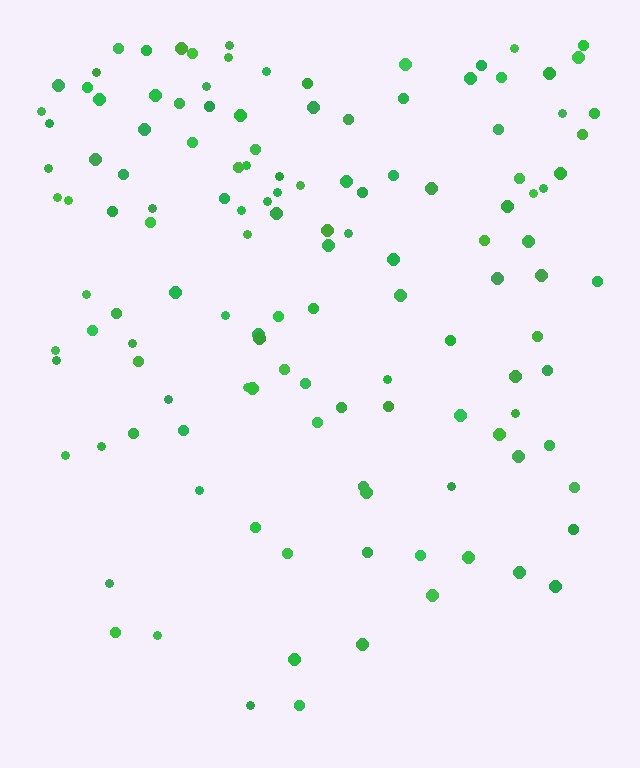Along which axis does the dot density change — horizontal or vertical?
Vertical.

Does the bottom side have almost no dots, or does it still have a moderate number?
Still a moderate number, just noticeably fewer than the top.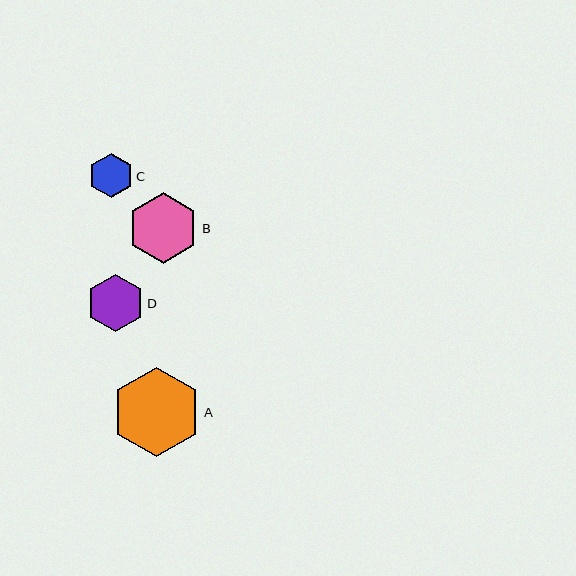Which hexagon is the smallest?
Hexagon C is the smallest with a size of approximately 45 pixels.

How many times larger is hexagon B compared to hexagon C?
Hexagon B is approximately 1.6 times the size of hexagon C.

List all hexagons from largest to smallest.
From largest to smallest: A, B, D, C.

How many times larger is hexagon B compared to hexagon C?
Hexagon B is approximately 1.6 times the size of hexagon C.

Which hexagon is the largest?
Hexagon A is the largest with a size of approximately 89 pixels.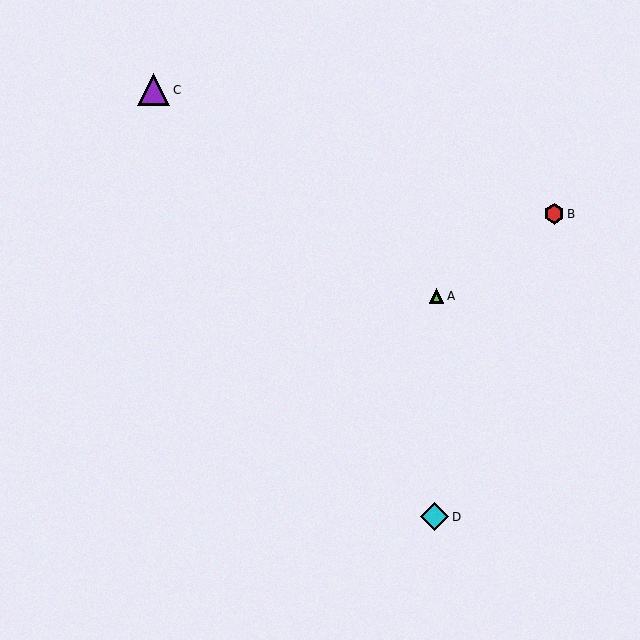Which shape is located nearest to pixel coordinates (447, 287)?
The lime triangle (labeled A) at (436, 296) is nearest to that location.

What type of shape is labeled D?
Shape D is a cyan diamond.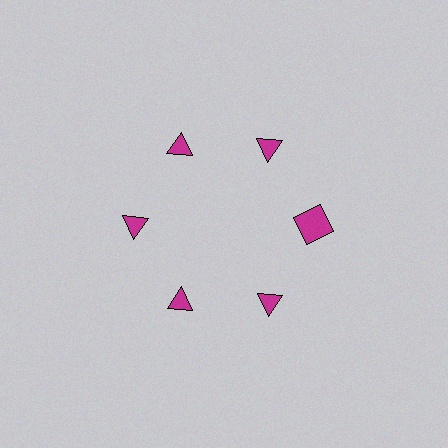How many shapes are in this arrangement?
There are 6 shapes arranged in a ring pattern.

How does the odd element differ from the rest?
It has a different shape: square instead of triangle.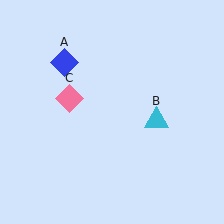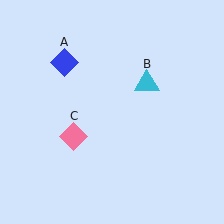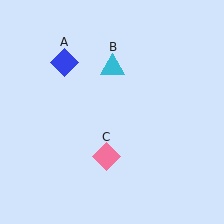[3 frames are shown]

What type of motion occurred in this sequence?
The cyan triangle (object B), pink diamond (object C) rotated counterclockwise around the center of the scene.